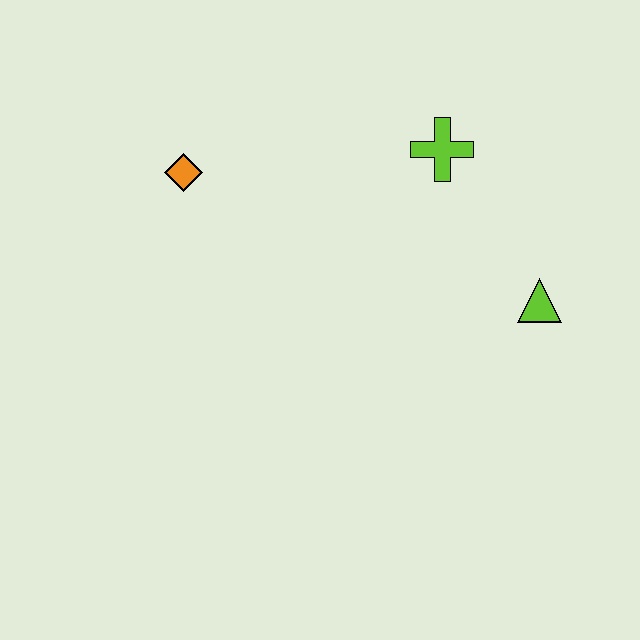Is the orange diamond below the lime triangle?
No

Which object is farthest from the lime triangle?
The orange diamond is farthest from the lime triangle.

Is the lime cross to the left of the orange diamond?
No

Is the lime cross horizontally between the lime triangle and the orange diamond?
Yes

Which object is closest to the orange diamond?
The lime cross is closest to the orange diamond.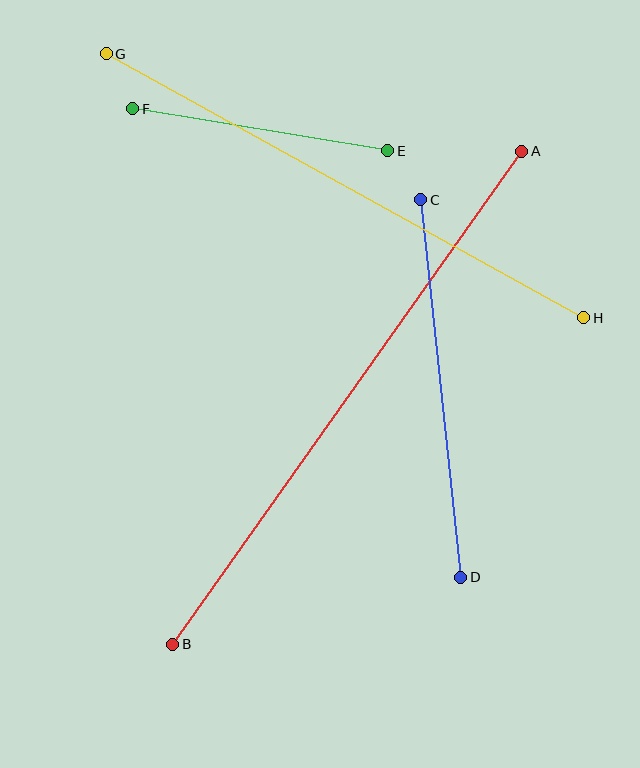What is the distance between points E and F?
The distance is approximately 259 pixels.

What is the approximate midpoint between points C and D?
The midpoint is at approximately (441, 389) pixels.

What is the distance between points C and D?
The distance is approximately 380 pixels.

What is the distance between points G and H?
The distance is approximately 545 pixels.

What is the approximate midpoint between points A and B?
The midpoint is at approximately (347, 398) pixels.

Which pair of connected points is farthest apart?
Points A and B are farthest apart.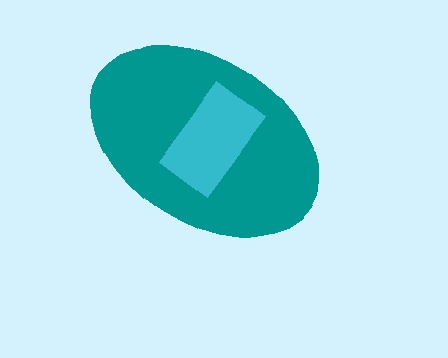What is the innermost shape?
The cyan rectangle.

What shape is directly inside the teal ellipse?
The cyan rectangle.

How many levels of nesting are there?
2.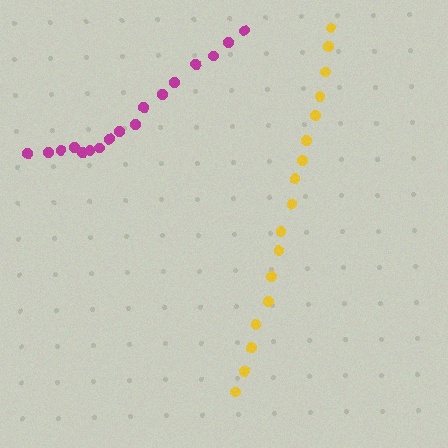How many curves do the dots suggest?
There are 2 distinct paths.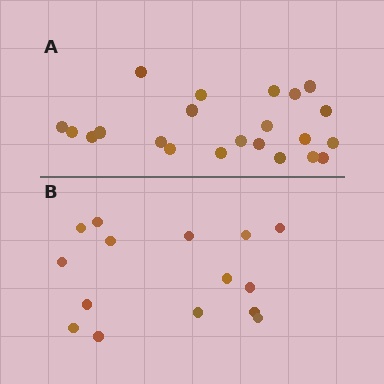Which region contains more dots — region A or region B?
Region A (the top region) has more dots.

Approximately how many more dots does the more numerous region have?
Region A has roughly 8 or so more dots than region B.